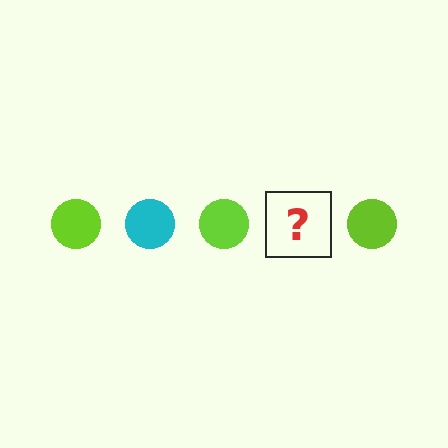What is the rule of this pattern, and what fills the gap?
The rule is that the pattern cycles through lime, cyan circles. The gap should be filled with a cyan circle.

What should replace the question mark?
The question mark should be replaced with a cyan circle.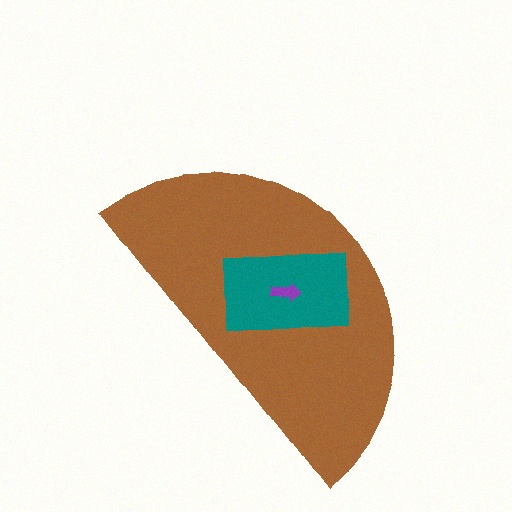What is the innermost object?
The purple arrow.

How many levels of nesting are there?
3.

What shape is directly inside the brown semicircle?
The teal rectangle.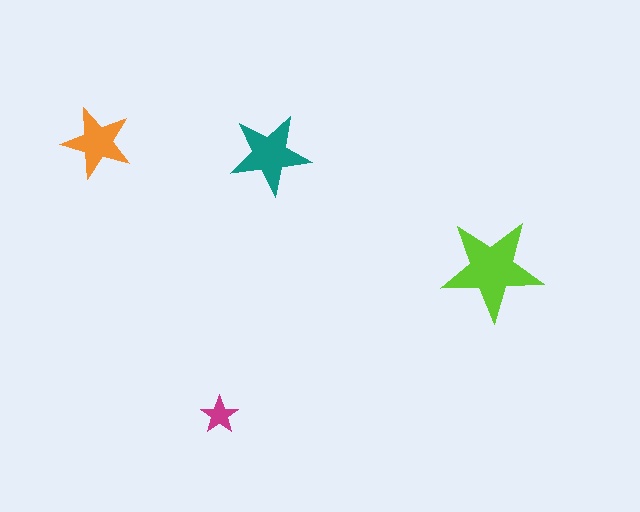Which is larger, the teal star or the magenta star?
The teal one.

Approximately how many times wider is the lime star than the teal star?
About 1.5 times wider.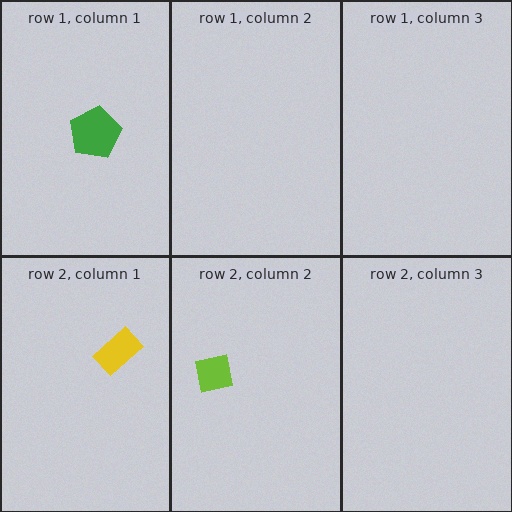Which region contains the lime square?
The row 2, column 2 region.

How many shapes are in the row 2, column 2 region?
1.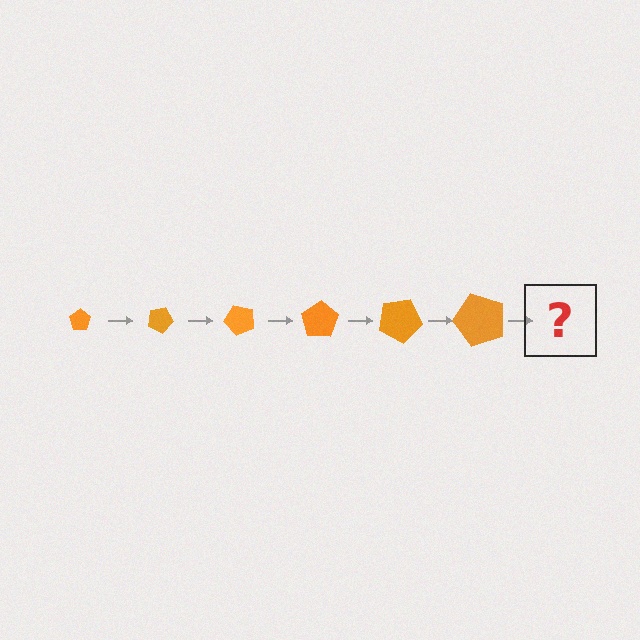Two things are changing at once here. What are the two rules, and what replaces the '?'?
The two rules are that the pentagon grows larger each step and it rotates 25 degrees each step. The '?' should be a pentagon, larger than the previous one and rotated 150 degrees from the start.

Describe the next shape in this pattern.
It should be a pentagon, larger than the previous one and rotated 150 degrees from the start.